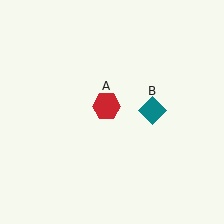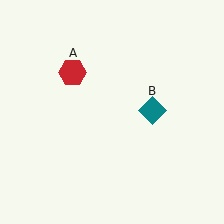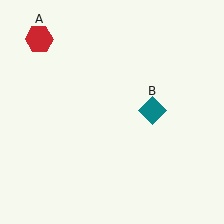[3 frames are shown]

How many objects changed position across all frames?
1 object changed position: red hexagon (object A).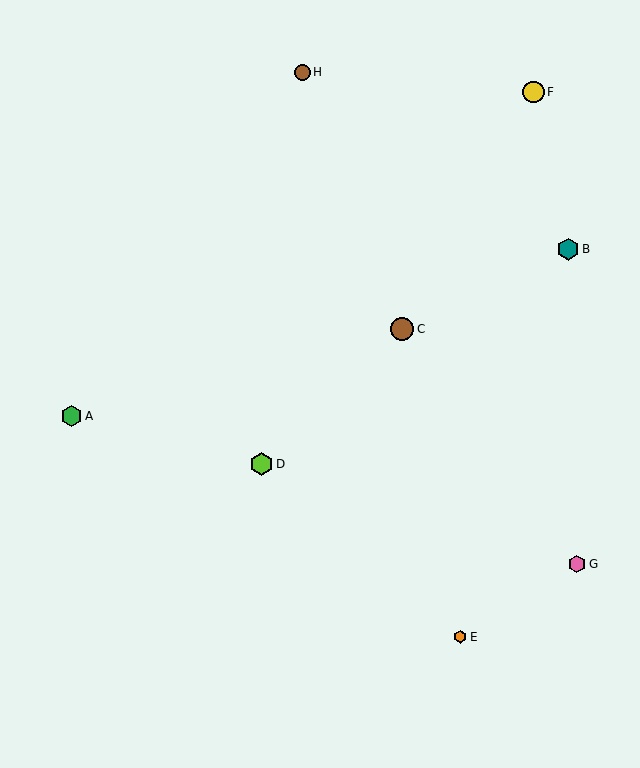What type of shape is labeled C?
Shape C is a brown circle.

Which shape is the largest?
The brown circle (labeled C) is the largest.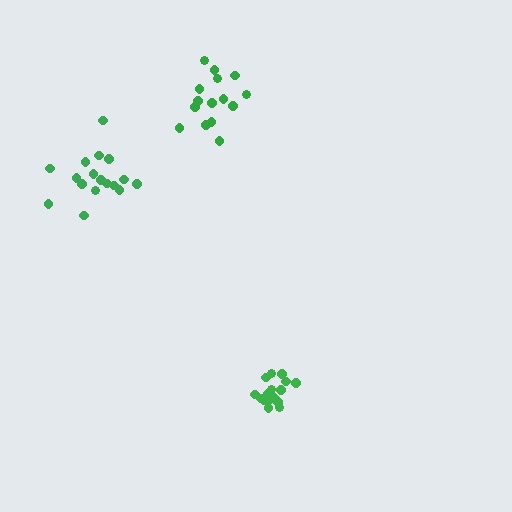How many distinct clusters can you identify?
There are 3 distinct clusters.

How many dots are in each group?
Group 1: 15 dots, Group 2: 17 dots, Group 3: 17 dots (49 total).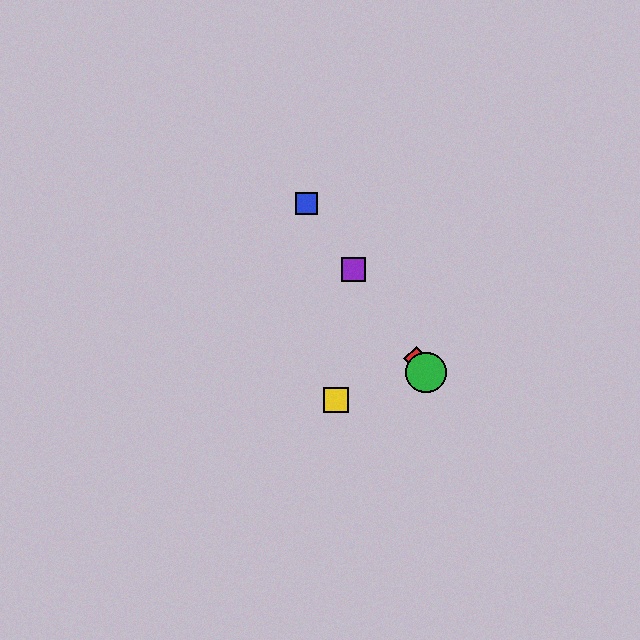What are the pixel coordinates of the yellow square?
The yellow square is at (336, 400).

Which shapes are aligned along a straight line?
The red diamond, the blue square, the green circle, the purple square are aligned along a straight line.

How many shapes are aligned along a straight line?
4 shapes (the red diamond, the blue square, the green circle, the purple square) are aligned along a straight line.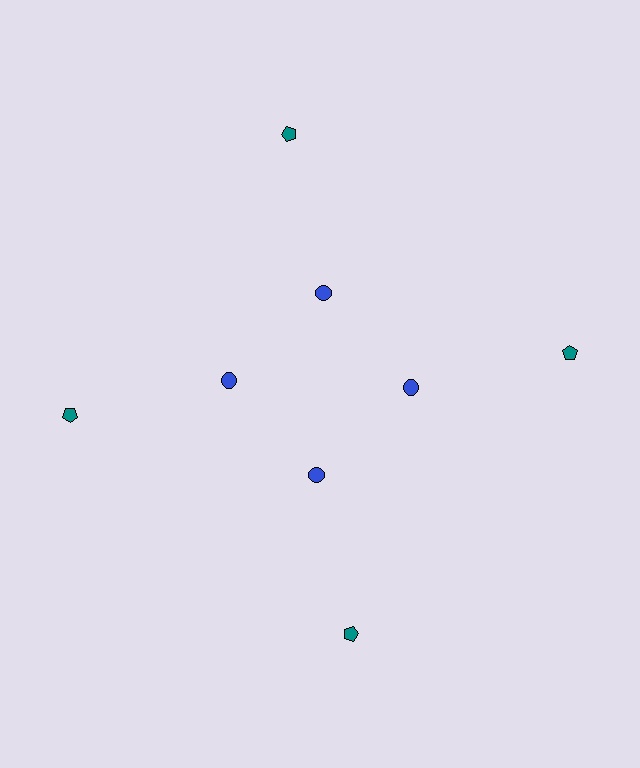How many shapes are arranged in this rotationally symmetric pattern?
There are 8 shapes, arranged in 4 groups of 2.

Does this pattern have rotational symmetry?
Yes, this pattern has 4-fold rotational symmetry. It looks the same after rotating 90 degrees around the center.